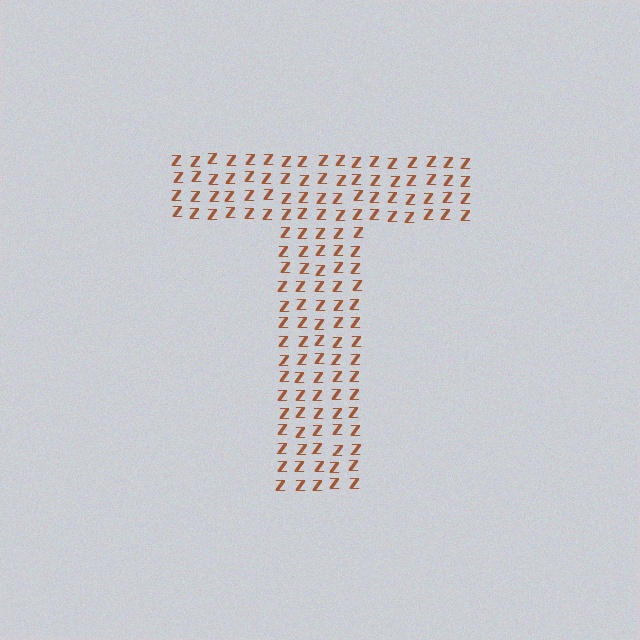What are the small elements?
The small elements are letter Z's.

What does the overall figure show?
The overall figure shows the letter T.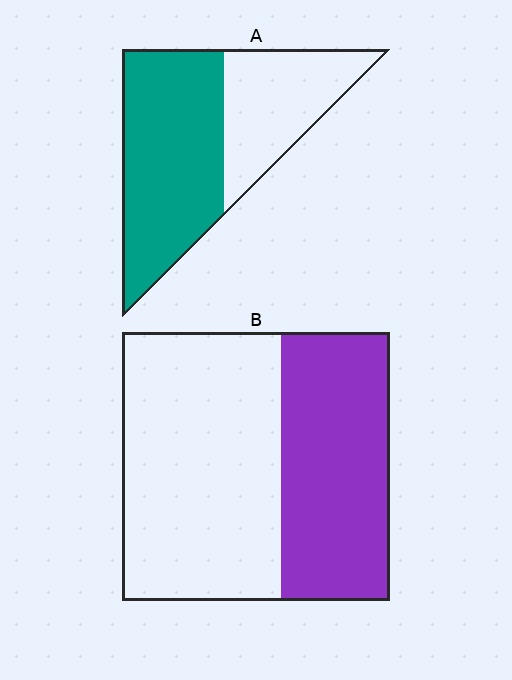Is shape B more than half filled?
No.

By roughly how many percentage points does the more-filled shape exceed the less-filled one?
By roughly 20 percentage points (A over B).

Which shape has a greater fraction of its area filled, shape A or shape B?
Shape A.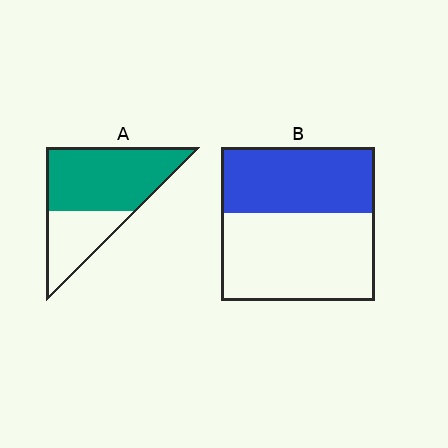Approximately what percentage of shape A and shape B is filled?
A is approximately 65% and B is approximately 45%.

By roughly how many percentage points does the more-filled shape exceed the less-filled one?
By roughly 25 percentage points (A over B).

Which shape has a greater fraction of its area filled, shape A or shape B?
Shape A.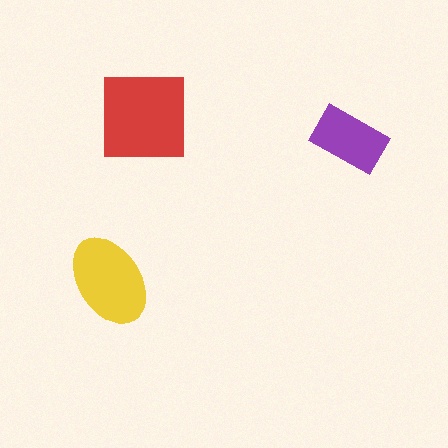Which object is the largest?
The red square.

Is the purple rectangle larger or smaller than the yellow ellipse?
Smaller.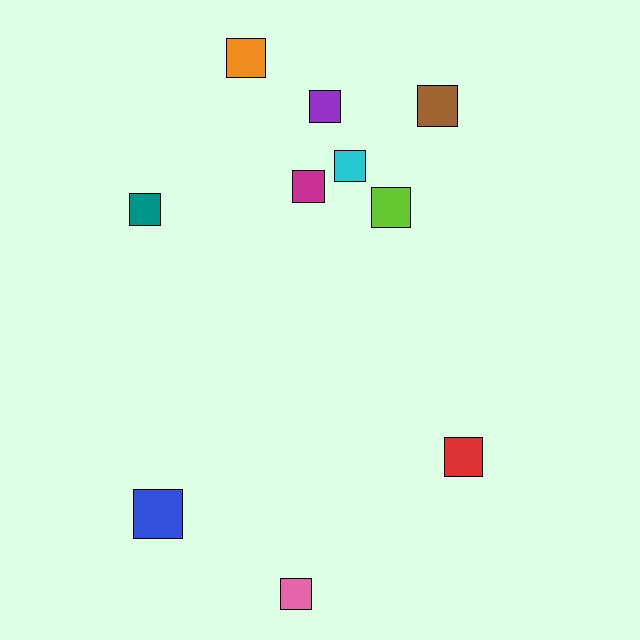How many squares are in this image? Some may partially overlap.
There are 10 squares.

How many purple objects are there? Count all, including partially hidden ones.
There is 1 purple object.